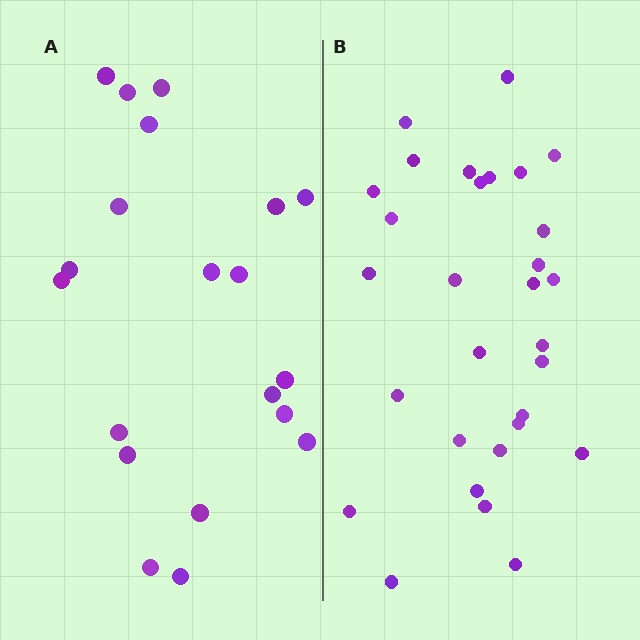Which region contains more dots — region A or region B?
Region B (the right region) has more dots.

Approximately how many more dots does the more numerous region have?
Region B has roughly 10 or so more dots than region A.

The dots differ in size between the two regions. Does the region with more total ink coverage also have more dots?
No. Region A has more total ink coverage because its dots are larger, but region B actually contains more individual dots. Total area can be misleading — the number of items is what matters here.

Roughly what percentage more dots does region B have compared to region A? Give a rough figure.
About 50% more.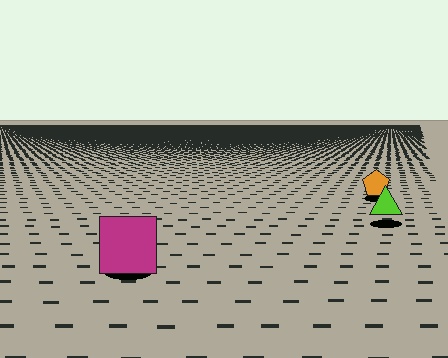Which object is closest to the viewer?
The magenta square is closest. The texture marks near it are larger and more spread out.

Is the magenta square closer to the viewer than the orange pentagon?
Yes. The magenta square is closer — you can tell from the texture gradient: the ground texture is coarser near it.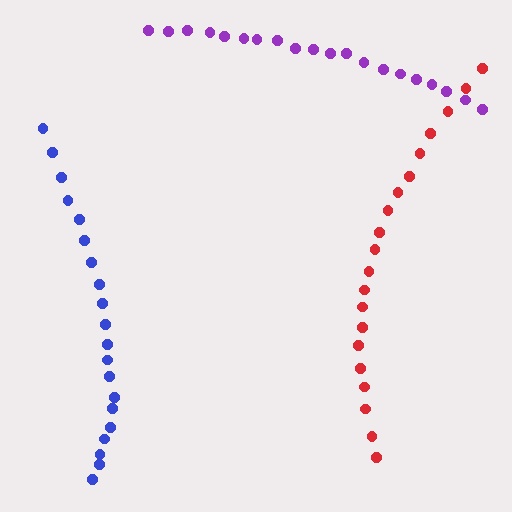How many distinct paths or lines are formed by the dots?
There are 3 distinct paths.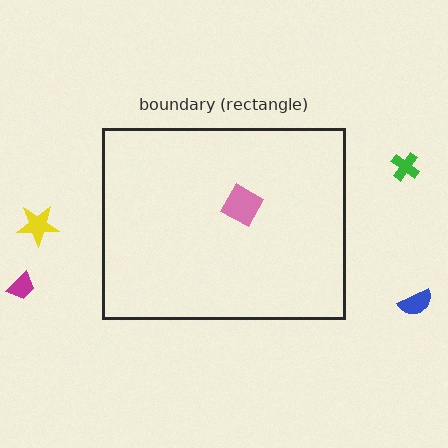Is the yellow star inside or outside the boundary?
Outside.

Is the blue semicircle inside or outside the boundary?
Outside.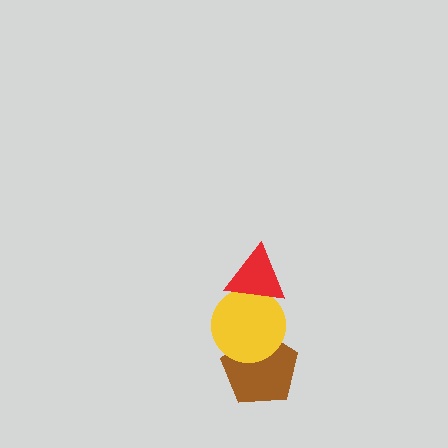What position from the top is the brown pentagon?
The brown pentagon is 3rd from the top.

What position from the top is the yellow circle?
The yellow circle is 2nd from the top.